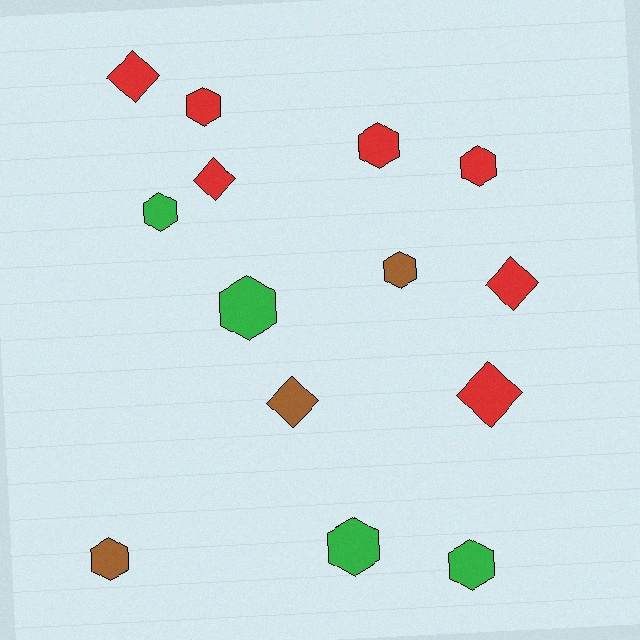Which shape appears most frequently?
Hexagon, with 9 objects.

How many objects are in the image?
There are 14 objects.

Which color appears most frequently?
Red, with 7 objects.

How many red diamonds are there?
There are 4 red diamonds.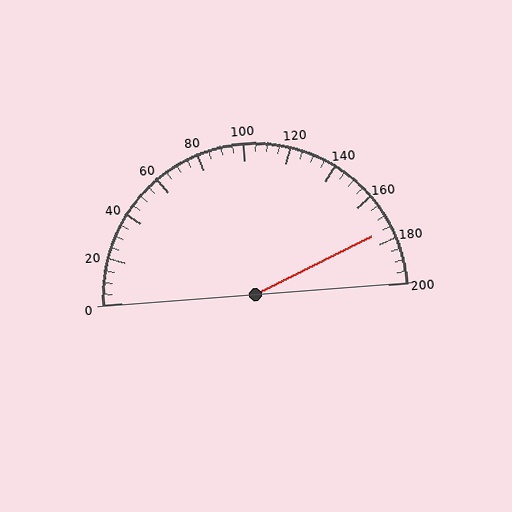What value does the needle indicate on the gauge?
The needle indicates approximately 175.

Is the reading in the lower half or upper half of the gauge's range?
The reading is in the upper half of the range (0 to 200).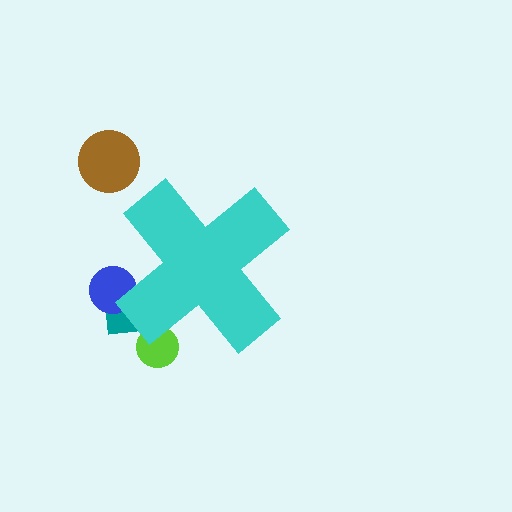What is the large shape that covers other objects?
A cyan cross.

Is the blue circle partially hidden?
Yes, the blue circle is partially hidden behind the cyan cross.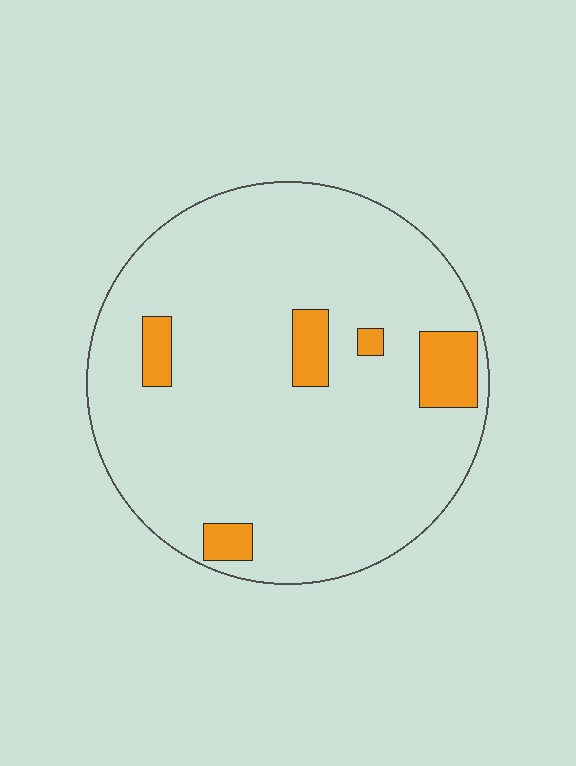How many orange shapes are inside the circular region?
5.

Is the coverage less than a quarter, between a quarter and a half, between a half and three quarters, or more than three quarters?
Less than a quarter.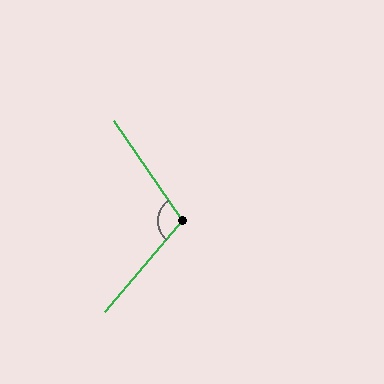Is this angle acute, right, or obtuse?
It is obtuse.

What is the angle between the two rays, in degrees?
Approximately 105 degrees.